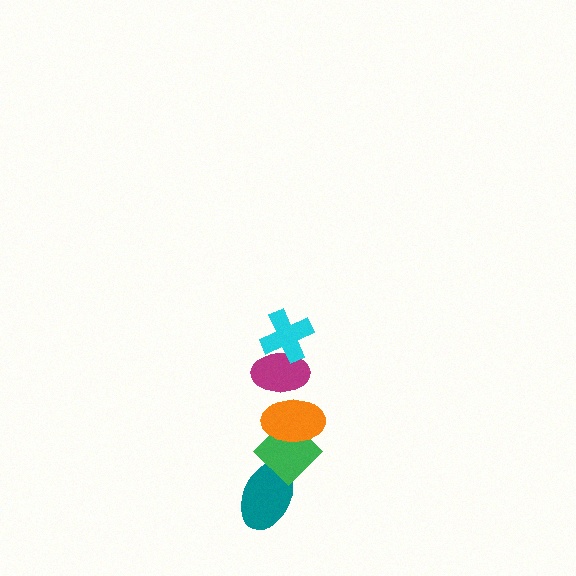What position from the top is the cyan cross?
The cyan cross is 1st from the top.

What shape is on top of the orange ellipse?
The magenta ellipse is on top of the orange ellipse.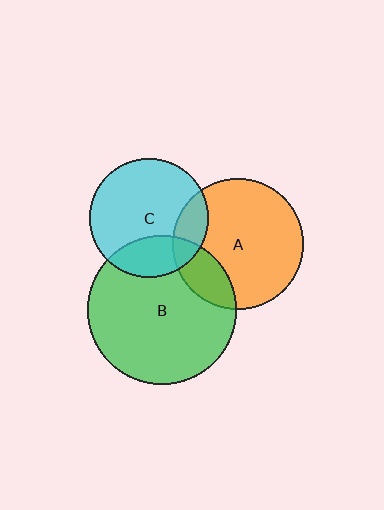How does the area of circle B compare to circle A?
Approximately 1.3 times.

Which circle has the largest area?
Circle B (green).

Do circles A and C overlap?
Yes.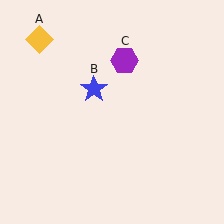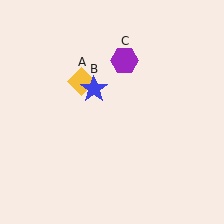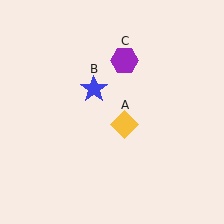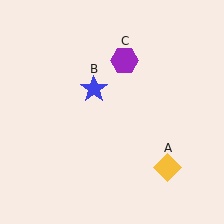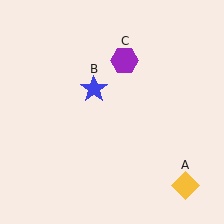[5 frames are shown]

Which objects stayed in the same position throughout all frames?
Blue star (object B) and purple hexagon (object C) remained stationary.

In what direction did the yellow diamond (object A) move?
The yellow diamond (object A) moved down and to the right.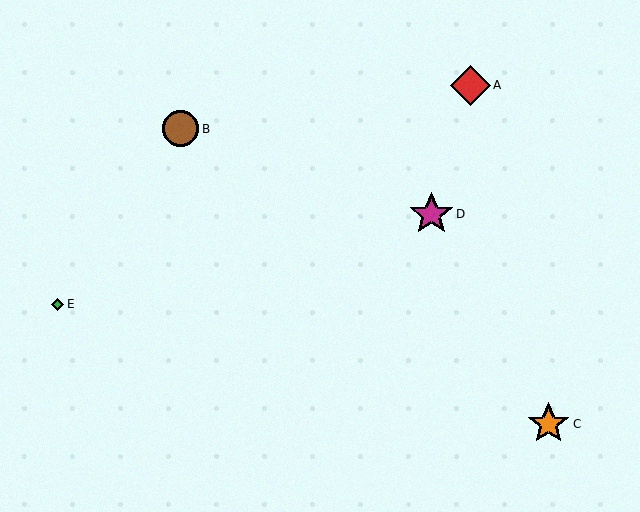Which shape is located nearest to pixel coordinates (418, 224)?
The magenta star (labeled D) at (431, 214) is nearest to that location.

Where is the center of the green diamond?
The center of the green diamond is at (58, 304).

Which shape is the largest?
The magenta star (labeled D) is the largest.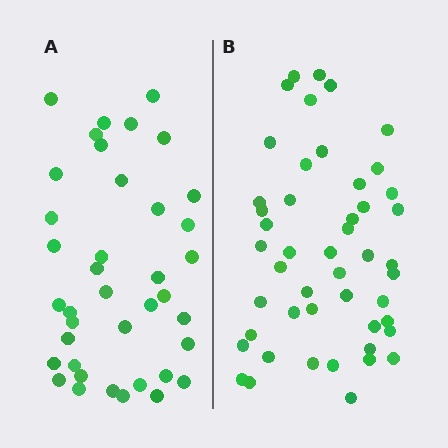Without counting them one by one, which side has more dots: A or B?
Region B (the right region) has more dots.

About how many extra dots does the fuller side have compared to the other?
Region B has roughly 8 or so more dots than region A.